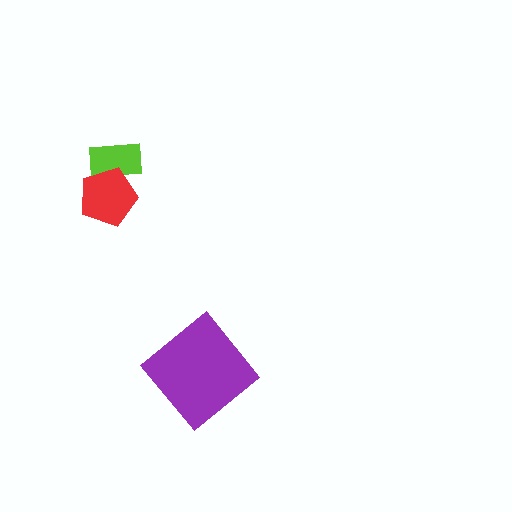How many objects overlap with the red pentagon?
1 object overlaps with the red pentagon.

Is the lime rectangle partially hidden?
Yes, it is partially covered by another shape.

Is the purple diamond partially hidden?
No, no other shape covers it.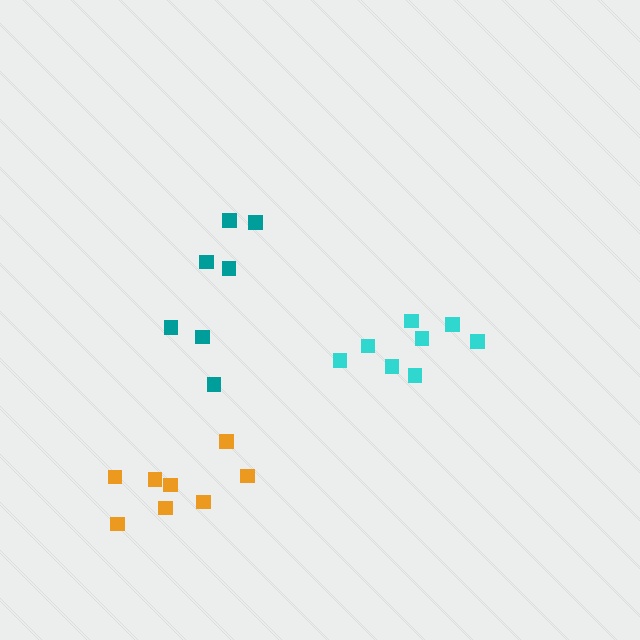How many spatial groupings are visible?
There are 3 spatial groupings.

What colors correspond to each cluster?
The clusters are colored: teal, orange, cyan.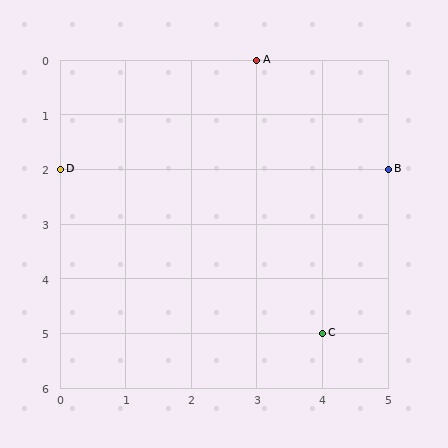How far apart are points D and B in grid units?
Points D and B are 5 columns apart.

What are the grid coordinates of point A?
Point A is at grid coordinates (3, 0).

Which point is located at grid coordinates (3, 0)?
Point A is at (3, 0).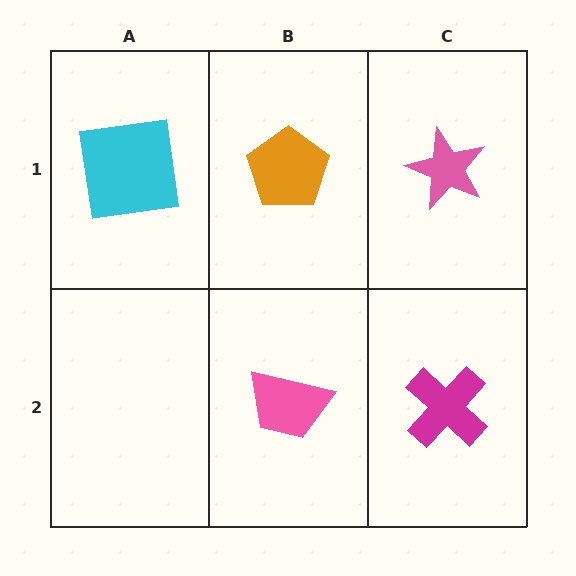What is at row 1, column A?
A cyan square.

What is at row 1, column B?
An orange pentagon.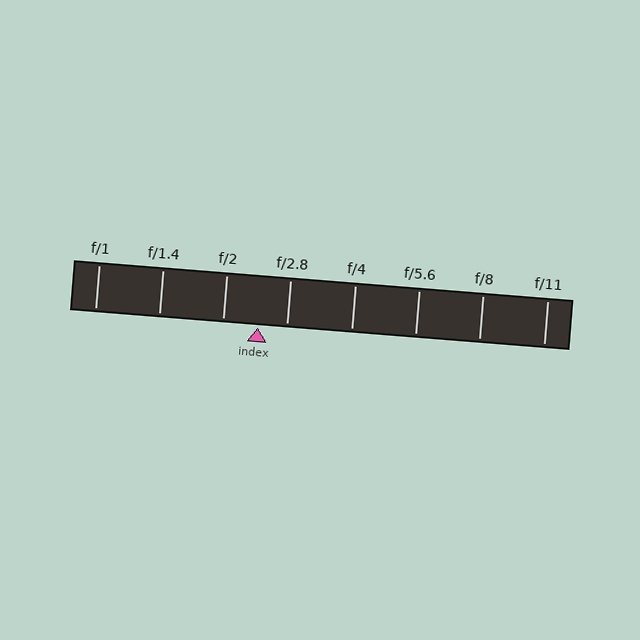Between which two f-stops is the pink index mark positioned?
The index mark is between f/2 and f/2.8.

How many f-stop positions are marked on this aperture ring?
There are 8 f-stop positions marked.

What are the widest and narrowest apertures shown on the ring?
The widest aperture shown is f/1 and the narrowest is f/11.